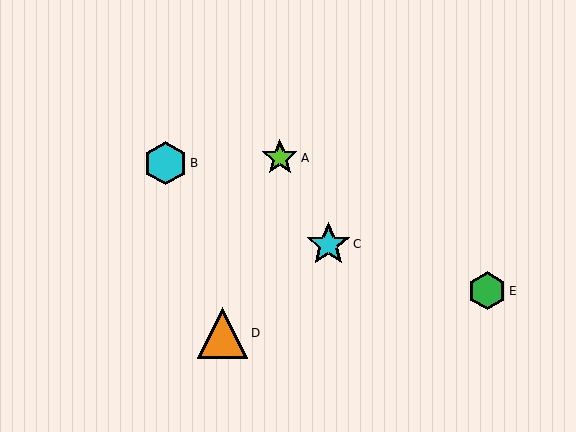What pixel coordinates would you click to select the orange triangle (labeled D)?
Click at (223, 333) to select the orange triangle D.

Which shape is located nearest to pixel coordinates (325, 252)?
The cyan star (labeled C) at (328, 244) is nearest to that location.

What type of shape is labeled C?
Shape C is a cyan star.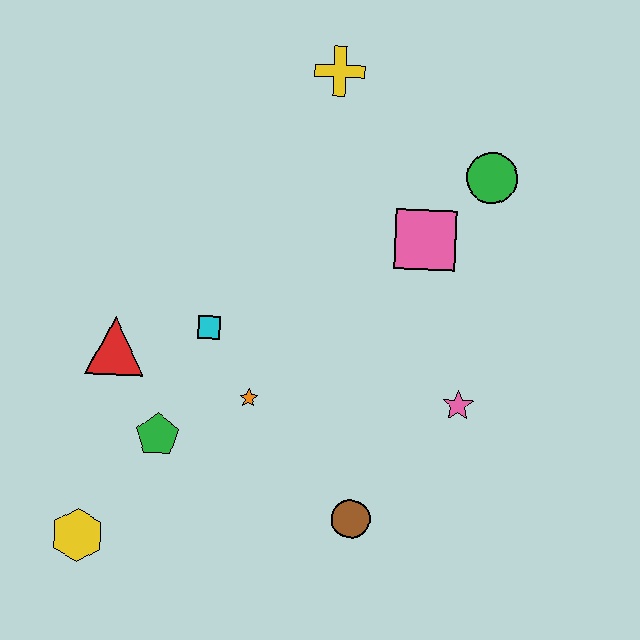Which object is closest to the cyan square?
The orange star is closest to the cyan square.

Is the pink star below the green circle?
Yes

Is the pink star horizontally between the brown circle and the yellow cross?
No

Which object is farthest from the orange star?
The yellow cross is farthest from the orange star.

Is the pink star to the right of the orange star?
Yes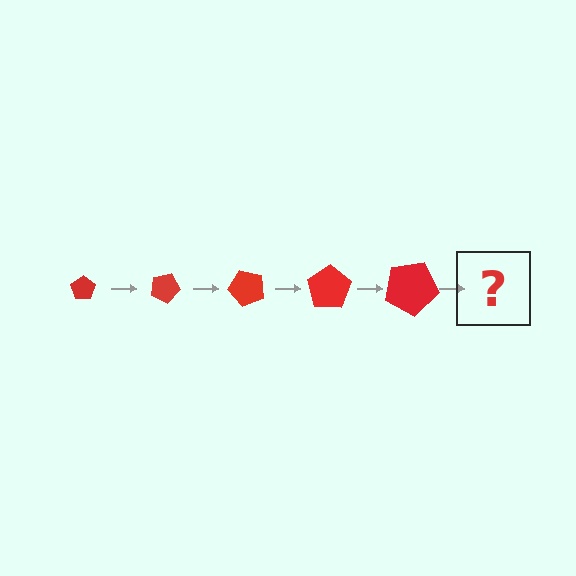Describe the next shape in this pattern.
It should be a pentagon, larger than the previous one and rotated 125 degrees from the start.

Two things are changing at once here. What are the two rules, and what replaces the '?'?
The two rules are that the pentagon grows larger each step and it rotates 25 degrees each step. The '?' should be a pentagon, larger than the previous one and rotated 125 degrees from the start.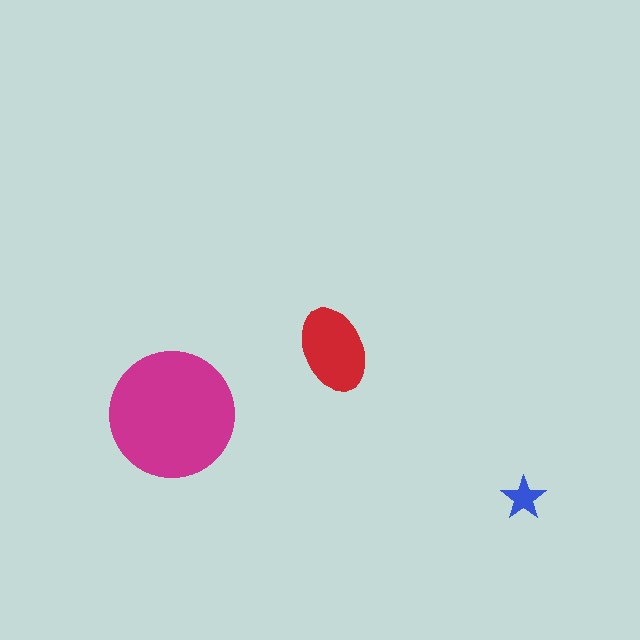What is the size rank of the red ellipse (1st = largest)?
2nd.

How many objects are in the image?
There are 3 objects in the image.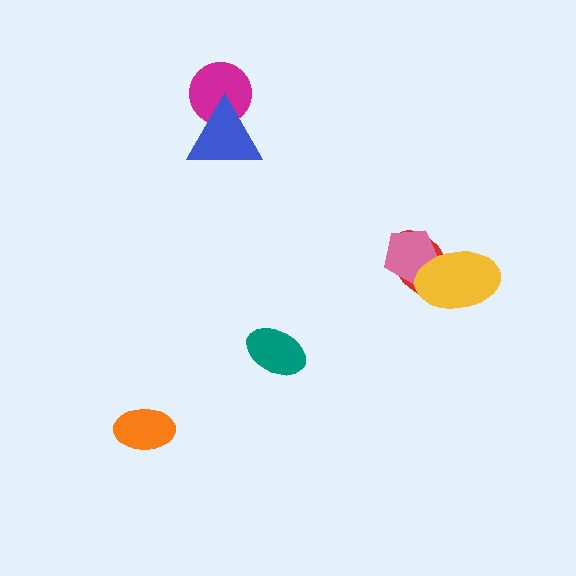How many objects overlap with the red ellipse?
2 objects overlap with the red ellipse.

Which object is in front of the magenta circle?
The blue triangle is in front of the magenta circle.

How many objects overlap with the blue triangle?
1 object overlaps with the blue triangle.